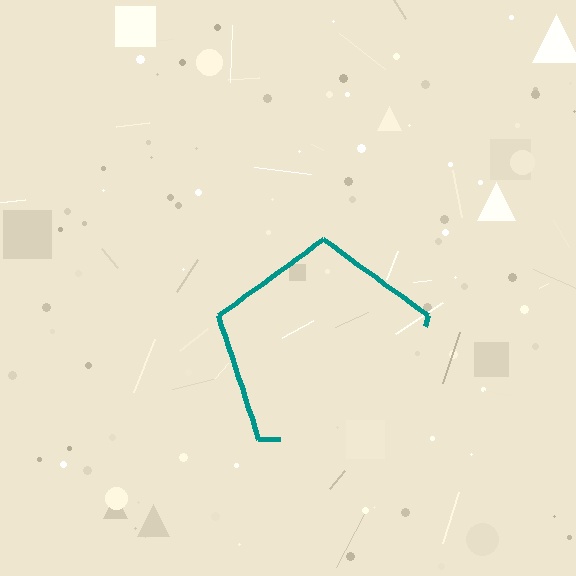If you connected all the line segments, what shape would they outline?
They would outline a pentagon.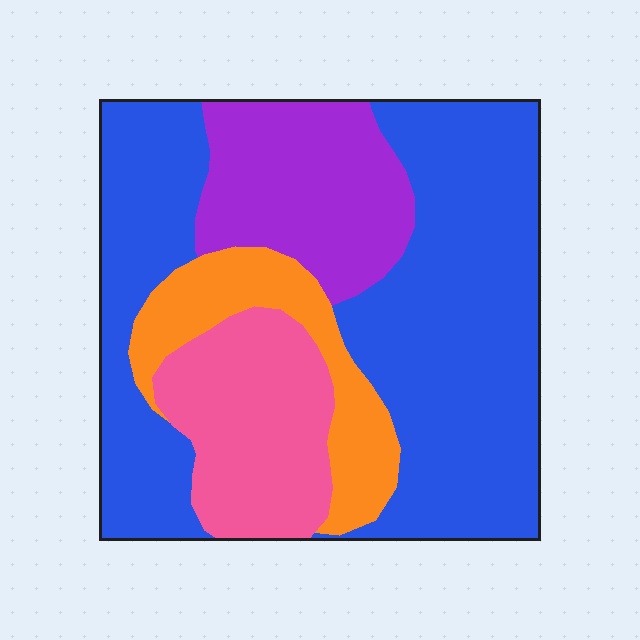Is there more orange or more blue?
Blue.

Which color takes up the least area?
Orange, at roughly 10%.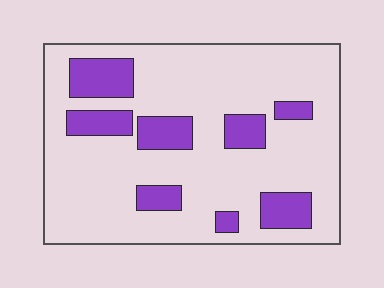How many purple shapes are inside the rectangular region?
8.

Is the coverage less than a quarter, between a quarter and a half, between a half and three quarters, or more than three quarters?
Less than a quarter.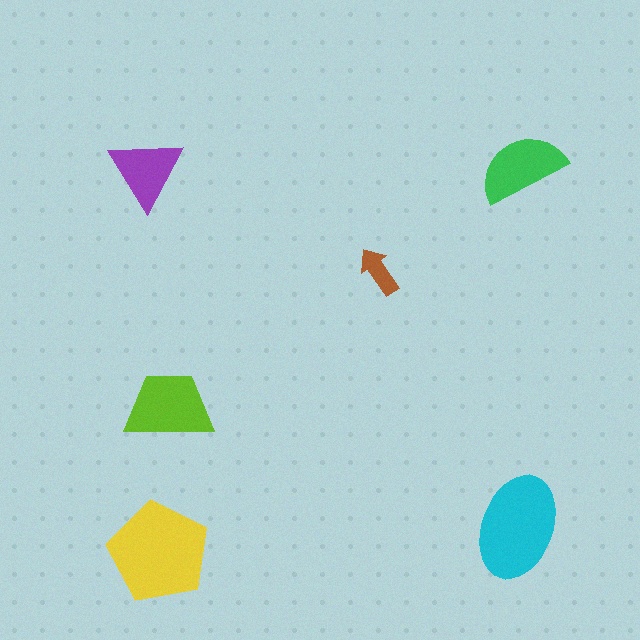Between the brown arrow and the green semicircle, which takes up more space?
The green semicircle.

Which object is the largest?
The yellow pentagon.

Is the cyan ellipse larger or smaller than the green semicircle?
Larger.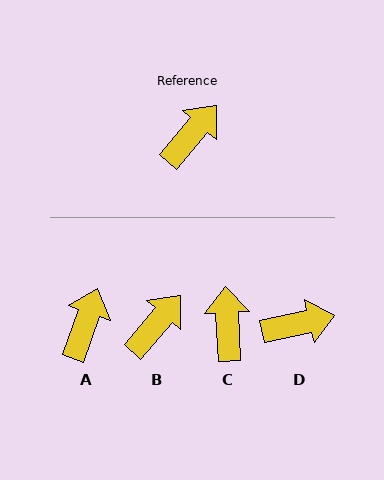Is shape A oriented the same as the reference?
No, it is off by about 21 degrees.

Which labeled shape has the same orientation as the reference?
B.